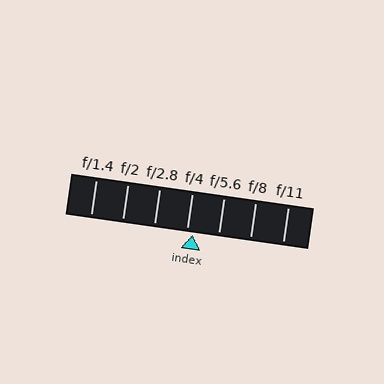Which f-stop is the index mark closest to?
The index mark is closest to f/4.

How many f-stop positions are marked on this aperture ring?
There are 7 f-stop positions marked.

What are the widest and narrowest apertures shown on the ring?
The widest aperture shown is f/1.4 and the narrowest is f/11.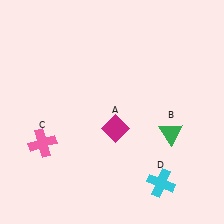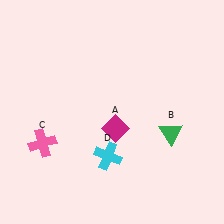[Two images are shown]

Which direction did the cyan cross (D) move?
The cyan cross (D) moved left.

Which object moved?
The cyan cross (D) moved left.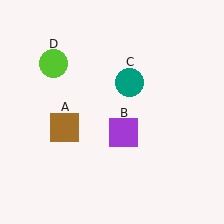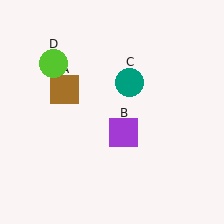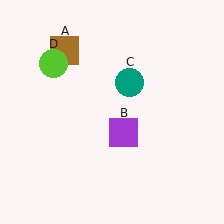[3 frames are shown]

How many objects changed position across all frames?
1 object changed position: brown square (object A).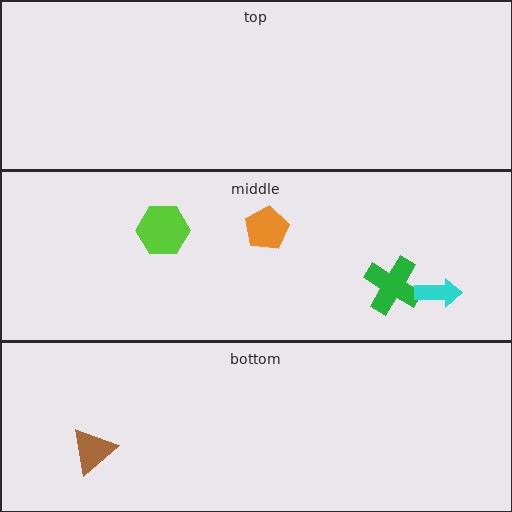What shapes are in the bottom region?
The brown triangle.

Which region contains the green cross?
The middle region.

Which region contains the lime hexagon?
The middle region.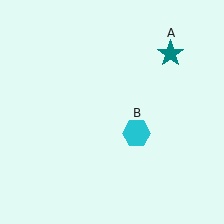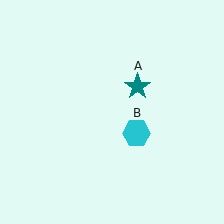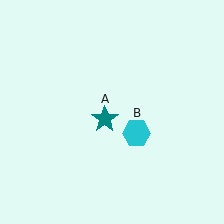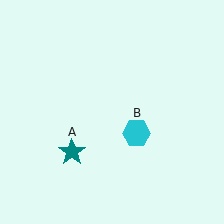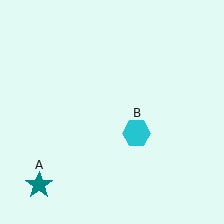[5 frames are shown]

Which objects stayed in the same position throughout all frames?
Cyan hexagon (object B) remained stationary.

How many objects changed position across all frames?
1 object changed position: teal star (object A).